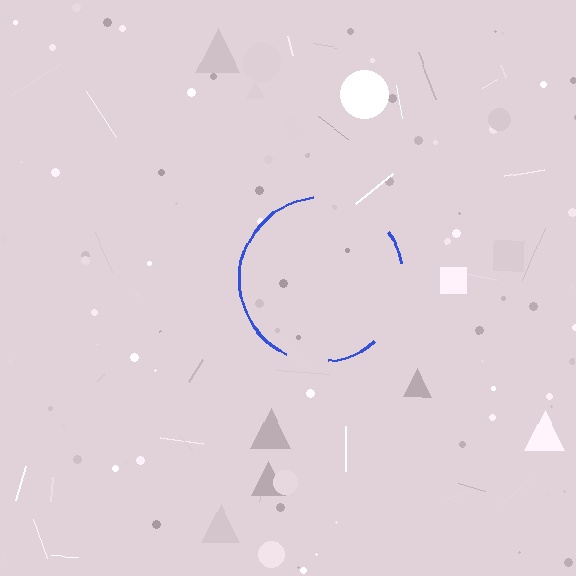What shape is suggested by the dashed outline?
The dashed outline suggests a circle.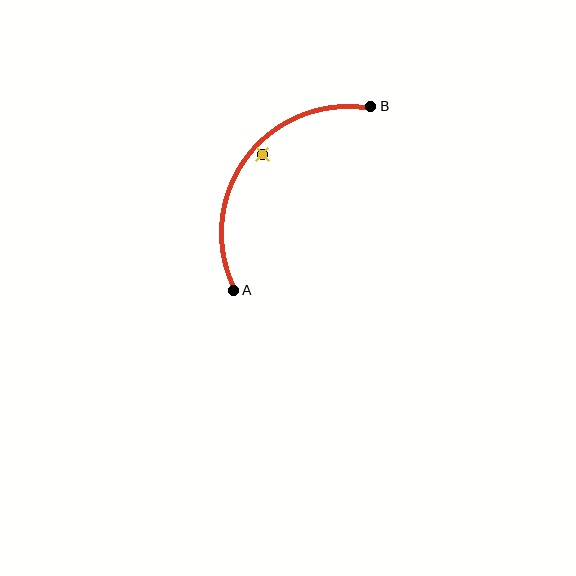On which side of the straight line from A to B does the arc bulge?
The arc bulges above and to the left of the straight line connecting A and B.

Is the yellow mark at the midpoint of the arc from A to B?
No — the yellow mark does not lie on the arc at all. It sits slightly inside the curve.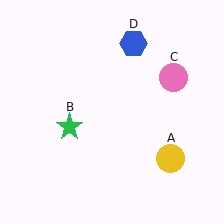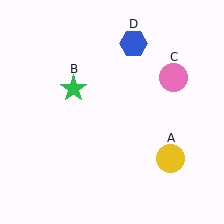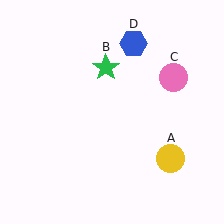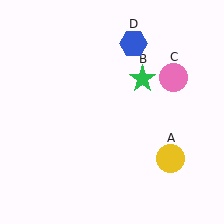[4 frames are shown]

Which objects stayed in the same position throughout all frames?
Yellow circle (object A) and pink circle (object C) and blue hexagon (object D) remained stationary.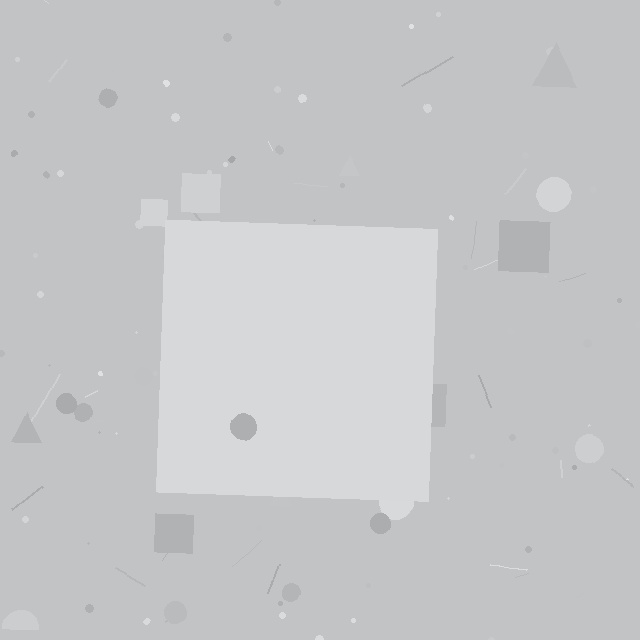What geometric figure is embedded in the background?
A square is embedded in the background.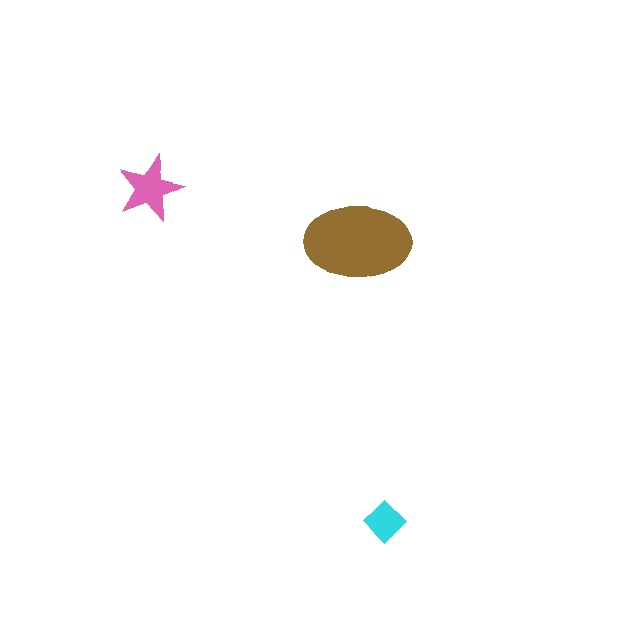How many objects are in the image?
There are 3 objects in the image.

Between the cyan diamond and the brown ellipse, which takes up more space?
The brown ellipse.